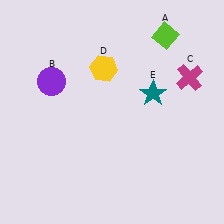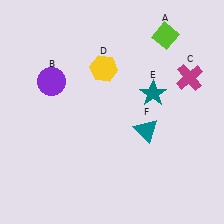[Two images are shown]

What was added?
A teal triangle (F) was added in Image 2.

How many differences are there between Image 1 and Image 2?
There is 1 difference between the two images.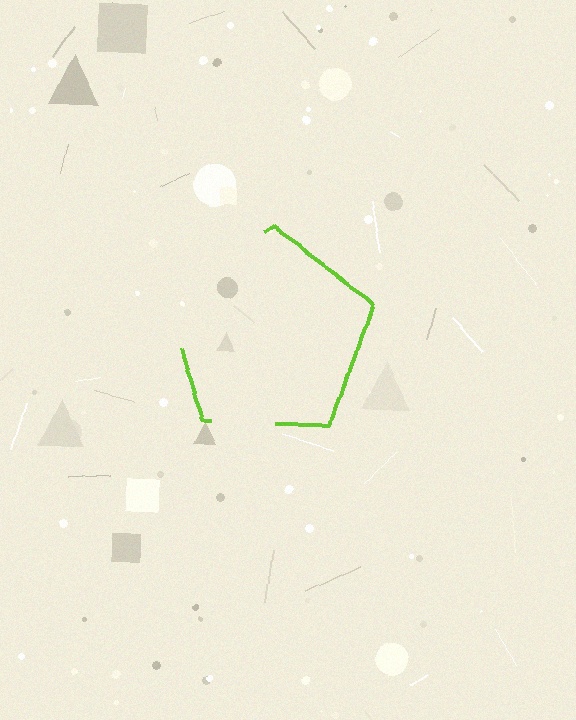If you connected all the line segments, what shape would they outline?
They would outline a pentagon.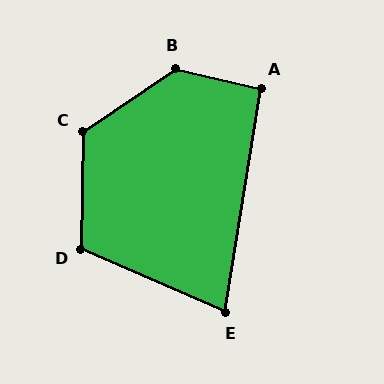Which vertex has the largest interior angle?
B, at approximately 133 degrees.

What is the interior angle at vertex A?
Approximately 94 degrees (approximately right).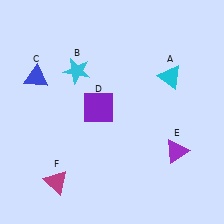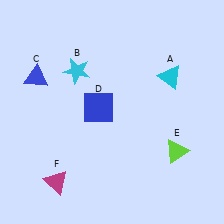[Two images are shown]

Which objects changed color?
D changed from purple to blue. E changed from purple to lime.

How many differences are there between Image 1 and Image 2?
There are 2 differences between the two images.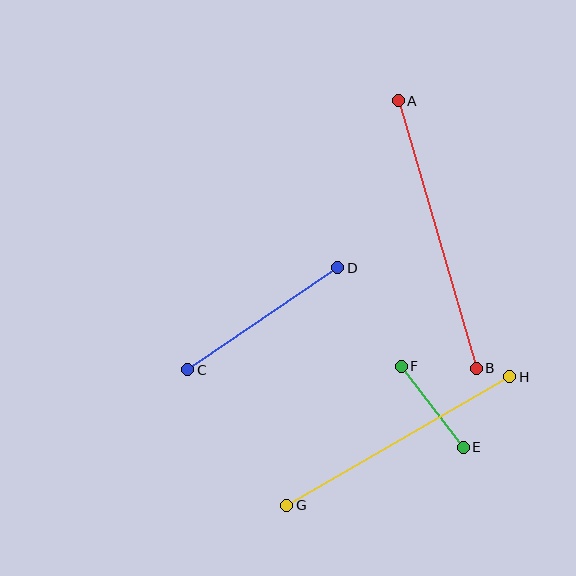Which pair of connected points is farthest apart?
Points A and B are farthest apart.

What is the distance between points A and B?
The distance is approximately 279 pixels.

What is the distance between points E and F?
The distance is approximately 102 pixels.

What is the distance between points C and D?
The distance is approximately 181 pixels.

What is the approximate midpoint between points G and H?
The midpoint is at approximately (398, 441) pixels.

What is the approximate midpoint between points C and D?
The midpoint is at approximately (263, 319) pixels.